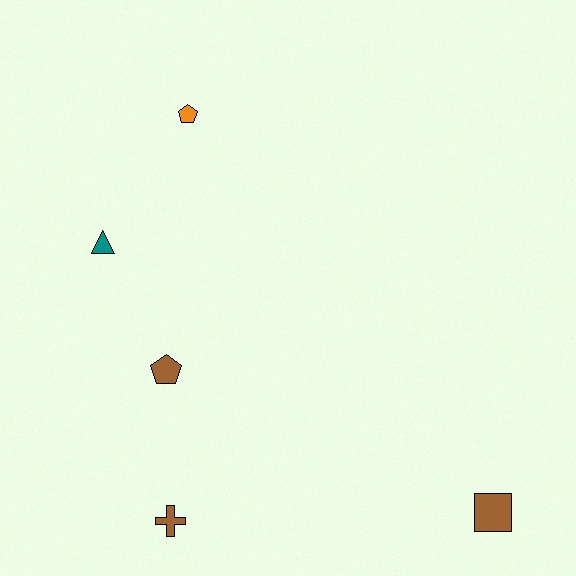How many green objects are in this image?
There are no green objects.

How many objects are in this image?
There are 5 objects.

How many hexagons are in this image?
There are no hexagons.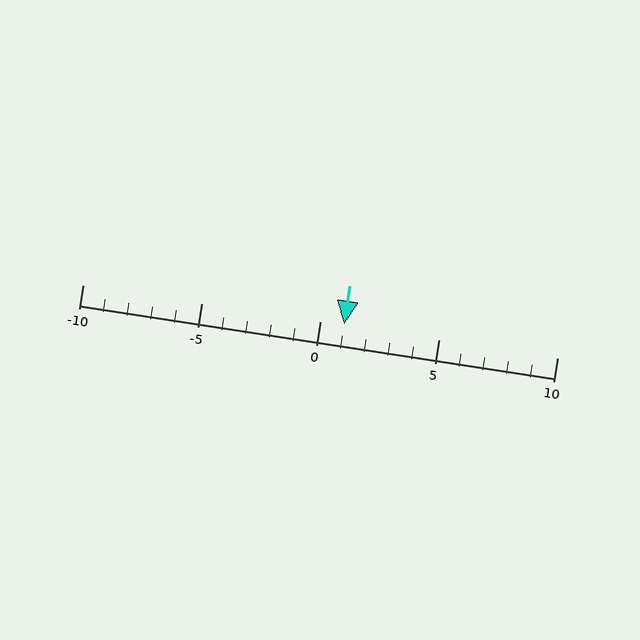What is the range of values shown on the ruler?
The ruler shows values from -10 to 10.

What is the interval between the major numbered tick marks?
The major tick marks are spaced 5 units apart.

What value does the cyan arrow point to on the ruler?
The cyan arrow points to approximately 1.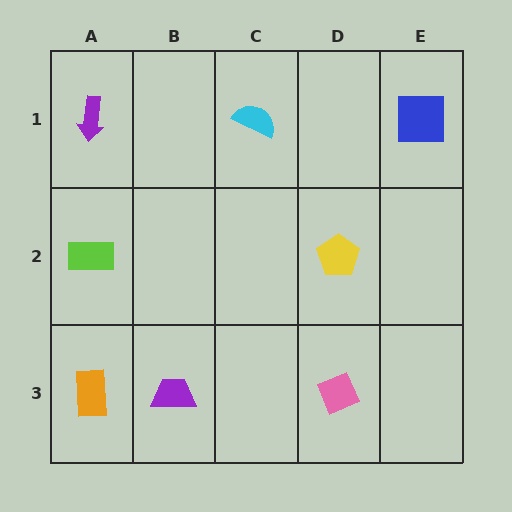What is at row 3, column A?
An orange rectangle.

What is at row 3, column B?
A purple trapezoid.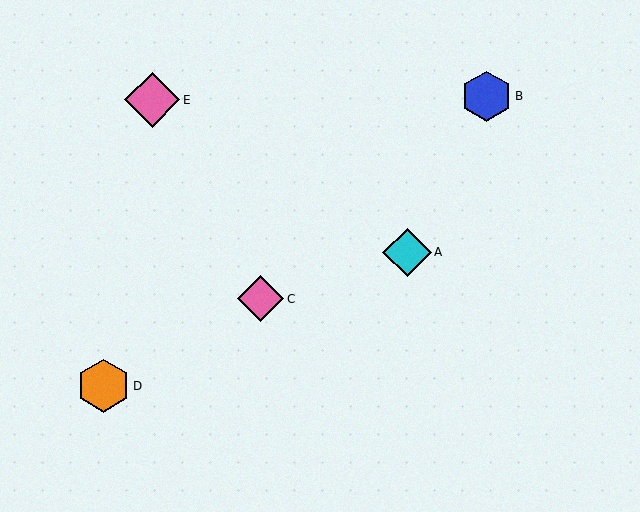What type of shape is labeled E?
Shape E is a pink diamond.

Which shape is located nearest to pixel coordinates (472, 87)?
The blue hexagon (labeled B) at (487, 96) is nearest to that location.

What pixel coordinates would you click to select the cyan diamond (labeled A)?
Click at (407, 252) to select the cyan diamond A.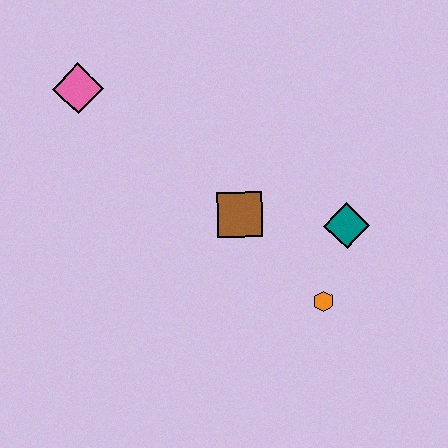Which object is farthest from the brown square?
The pink diamond is farthest from the brown square.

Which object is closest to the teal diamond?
The orange hexagon is closest to the teal diamond.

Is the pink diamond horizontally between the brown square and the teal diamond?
No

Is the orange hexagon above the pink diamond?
No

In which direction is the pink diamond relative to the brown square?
The pink diamond is to the left of the brown square.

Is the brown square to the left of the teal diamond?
Yes